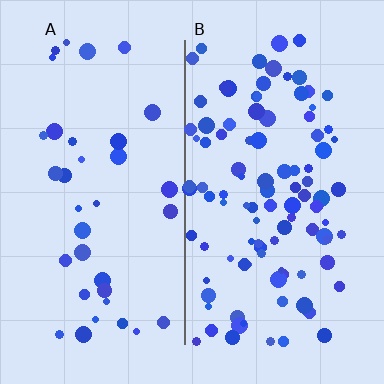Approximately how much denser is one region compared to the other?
Approximately 2.8× — region B over region A.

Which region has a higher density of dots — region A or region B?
B (the right).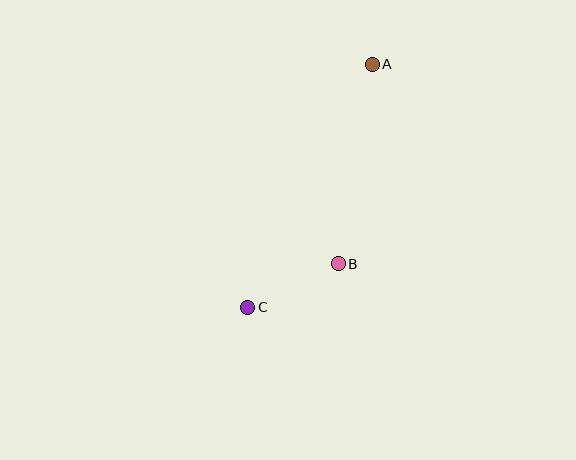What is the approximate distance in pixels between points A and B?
The distance between A and B is approximately 203 pixels.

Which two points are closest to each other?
Points B and C are closest to each other.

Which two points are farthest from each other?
Points A and C are farthest from each other.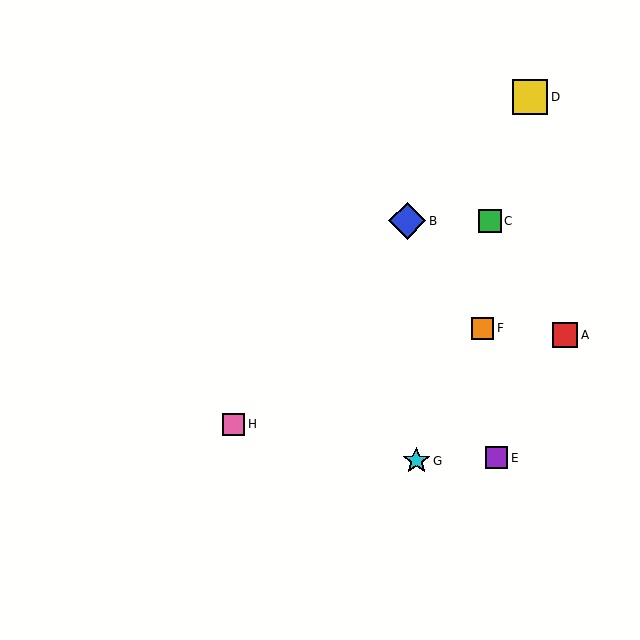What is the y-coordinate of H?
Object H is at y≈424.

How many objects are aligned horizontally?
2 objects (B, C) are aligned horizontally.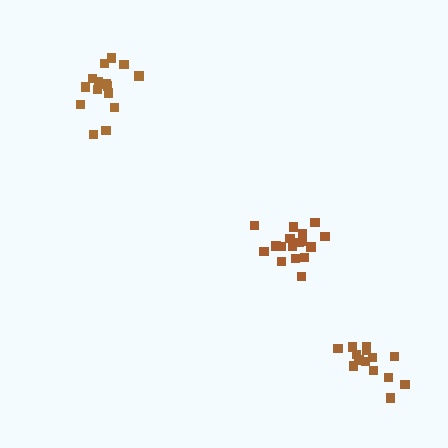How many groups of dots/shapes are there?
There are 3 groups.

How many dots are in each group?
Group 1: 15 dots, Group 2: 18 dots, Group 3: 14 dots (47 total).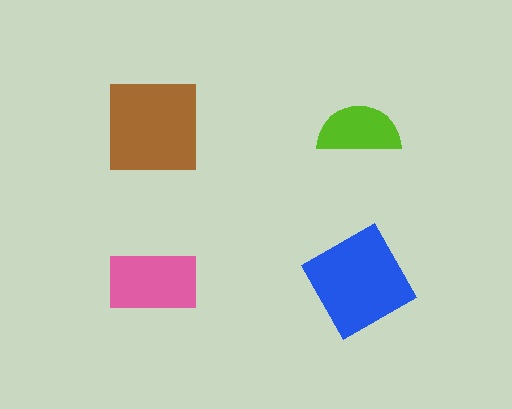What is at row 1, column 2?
A lime semicircle.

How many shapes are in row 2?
2 shapes.